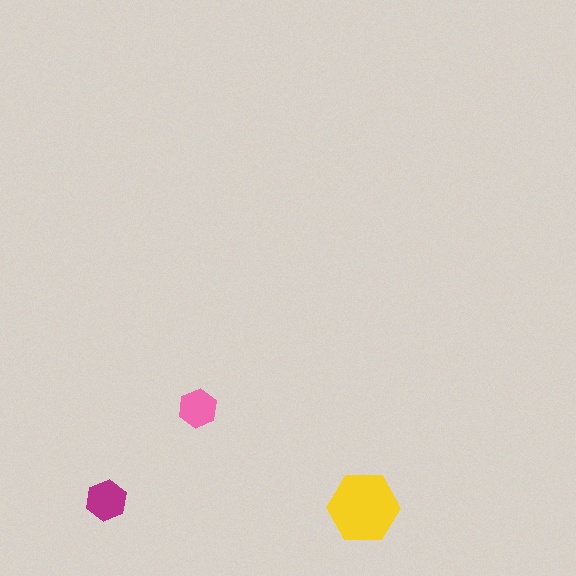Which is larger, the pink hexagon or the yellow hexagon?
The yellow one.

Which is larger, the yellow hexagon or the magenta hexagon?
The yellow one.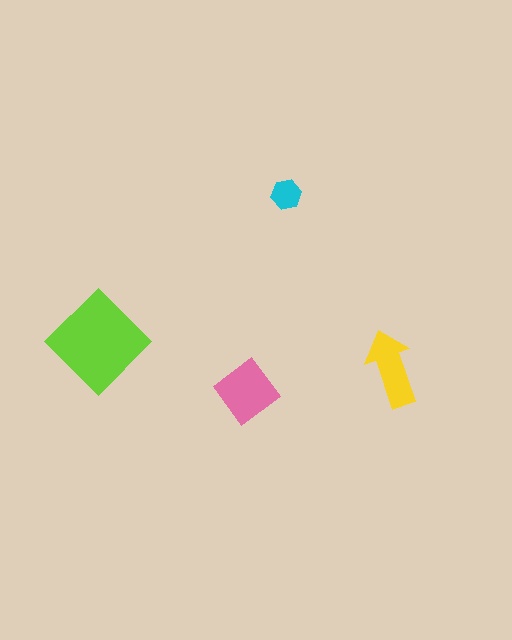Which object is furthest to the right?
The yellow arrow is rightmost.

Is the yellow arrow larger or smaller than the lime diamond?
Smaller.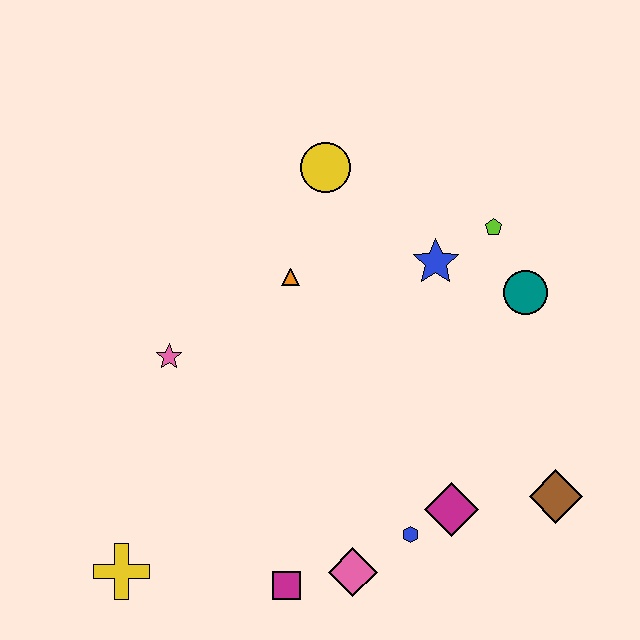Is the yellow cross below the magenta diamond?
Yes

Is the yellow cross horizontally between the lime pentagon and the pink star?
No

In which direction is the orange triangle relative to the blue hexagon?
The orange triangle is above the blue hexagon.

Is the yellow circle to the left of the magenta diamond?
Yes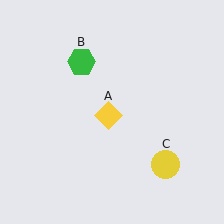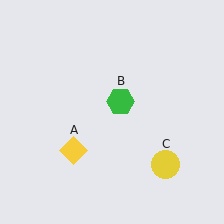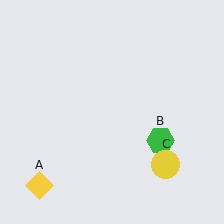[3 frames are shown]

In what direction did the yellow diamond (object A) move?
The yellow diamond (object A) moved down and to the left.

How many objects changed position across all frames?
2 objects changed position: yellow diamond (object A), green hexagon (object B).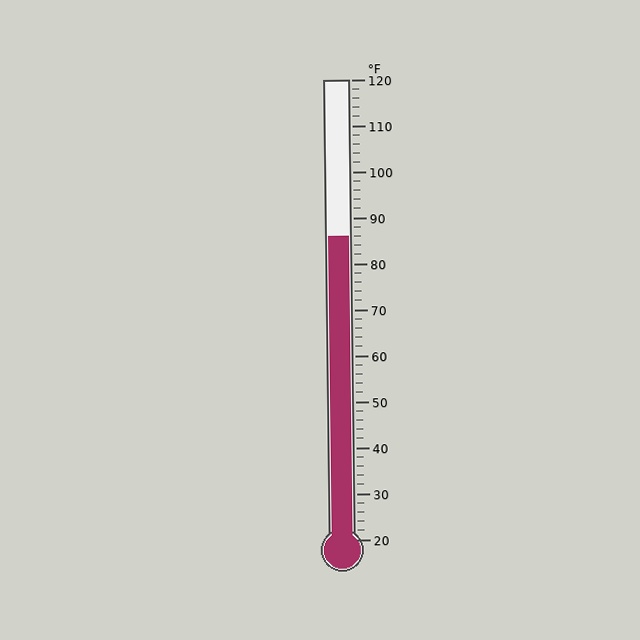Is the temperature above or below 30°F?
The temperature is above 30°F.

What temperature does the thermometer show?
The thermometer shows approximately 86°F.